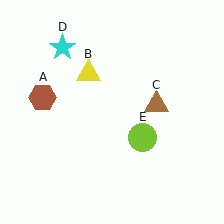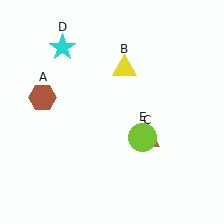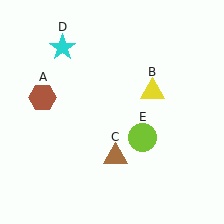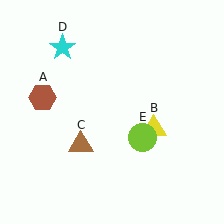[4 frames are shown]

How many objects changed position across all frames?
2 objects changed position: yellow triangle (object B), brown triangle (object C).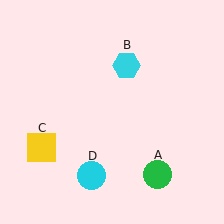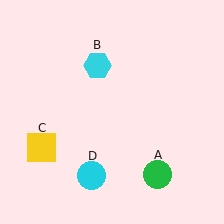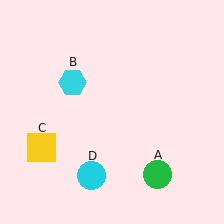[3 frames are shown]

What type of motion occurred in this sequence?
The cyan hexagon (object B) rotated counterclockwise around the center of the scene.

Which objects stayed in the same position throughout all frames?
Green circle (object A) and yellow square (object C) and cyan circle (object D) remained stationary.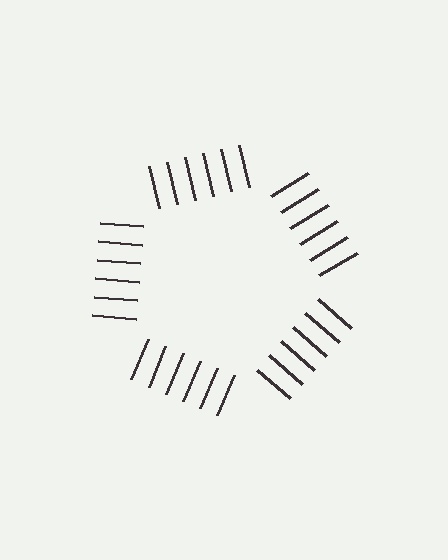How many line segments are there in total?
30 — 6 along each of the 5 edges.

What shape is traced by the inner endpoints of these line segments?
An illusory pentagon — the line segments terminate on its edges but no continuous stroke is drawn.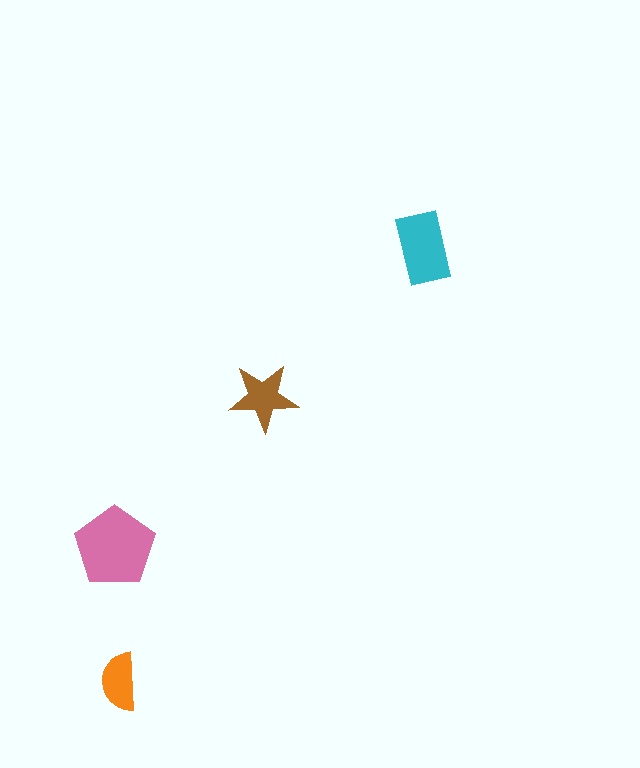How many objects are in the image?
There are 4 objects in the image.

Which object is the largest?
The pink pentagon.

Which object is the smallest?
The orange semicircle.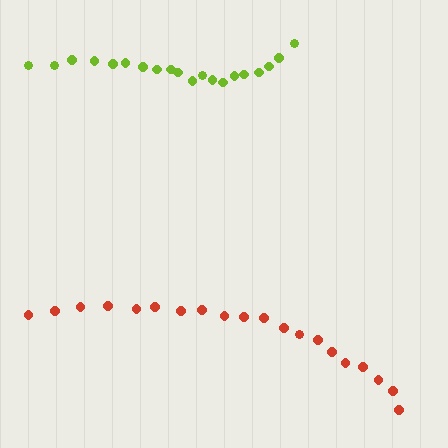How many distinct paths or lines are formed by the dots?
There are 2 distinct paths.